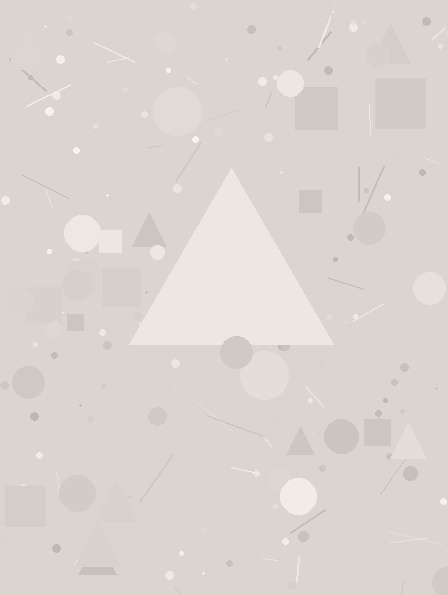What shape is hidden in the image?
A triangle is hidden in the image.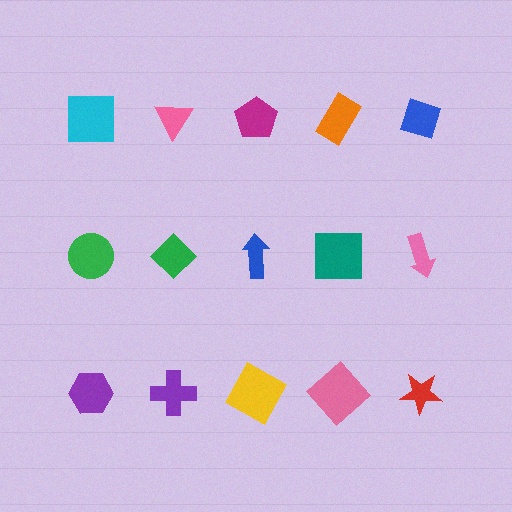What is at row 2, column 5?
A pink arrow.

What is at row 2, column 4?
A teal square.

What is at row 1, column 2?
A pink triangle.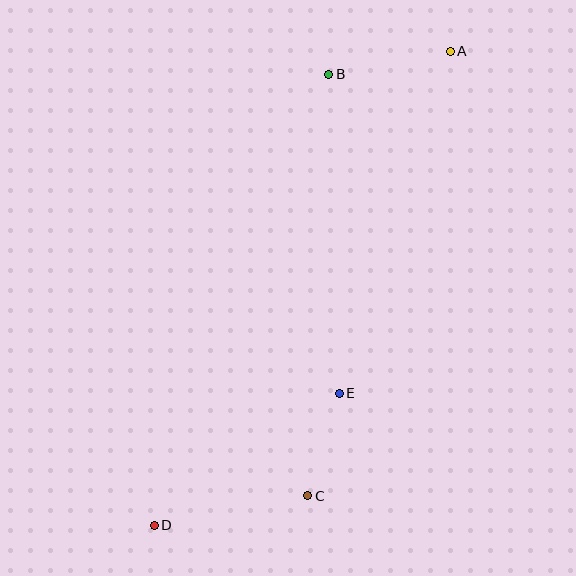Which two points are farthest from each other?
Points A and D are farthest from each other.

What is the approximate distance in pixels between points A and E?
The distance between A and E is approximately 360 pixels.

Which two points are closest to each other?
Points C and E are closest to each other.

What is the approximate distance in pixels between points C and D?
The distance between C and D is approximately 156 pixels.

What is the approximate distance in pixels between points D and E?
The distance between D and E is approximately 227 pixels.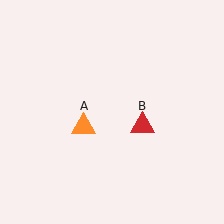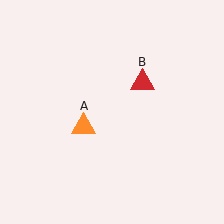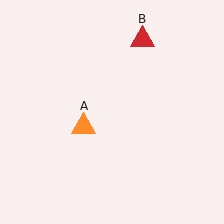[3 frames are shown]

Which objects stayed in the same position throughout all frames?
Orange triangle (object A) remained stationary.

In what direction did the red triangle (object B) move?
The red triangle (object B) moved up.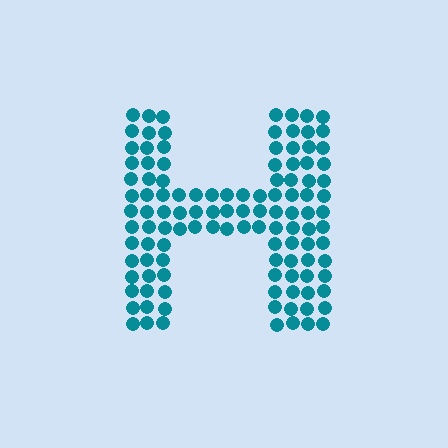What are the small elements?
The small elements are circles.